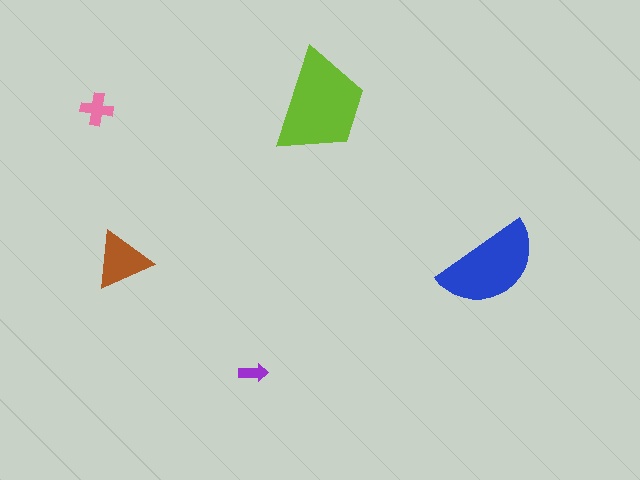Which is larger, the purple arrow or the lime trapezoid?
The lime trapezoid.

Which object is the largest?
The lime trapezoid.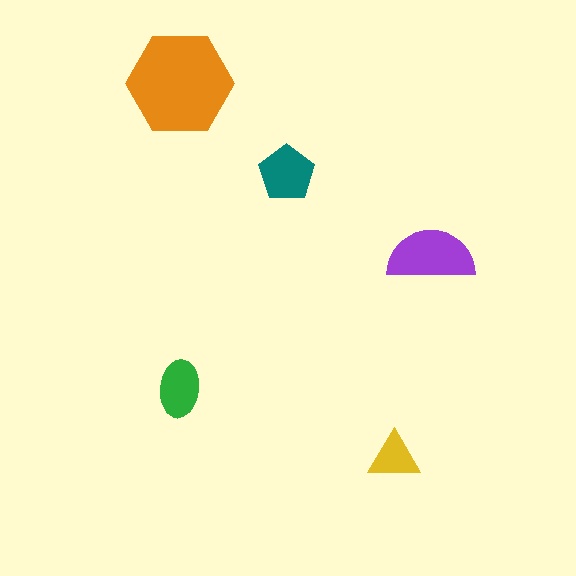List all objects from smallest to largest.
The yellow triangle, the green ellipse, the teal pentagon, the purple semicircle, the orange hexagon.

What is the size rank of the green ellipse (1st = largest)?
4th.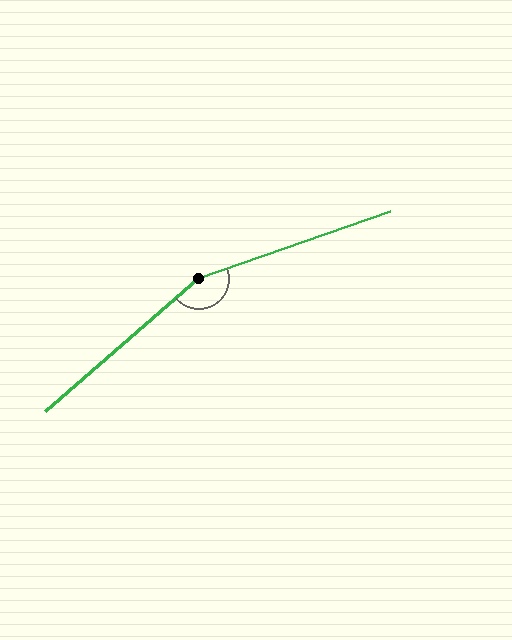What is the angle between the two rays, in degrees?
Approximately 159 degrees.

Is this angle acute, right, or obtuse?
It is obtuse.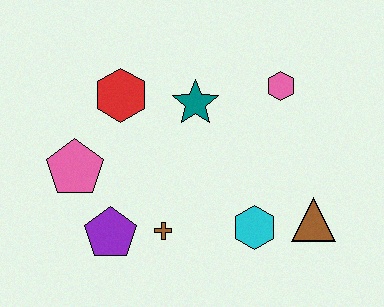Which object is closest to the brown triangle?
The cyan hexagon is closest to the brown triangle.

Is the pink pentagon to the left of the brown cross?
Yes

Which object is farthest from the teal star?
The brown triangle is farthest from the teal star.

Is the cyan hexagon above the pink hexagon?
No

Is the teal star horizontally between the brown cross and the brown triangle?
Yes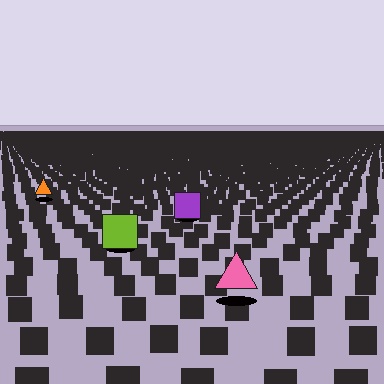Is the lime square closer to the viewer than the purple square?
Yes. The lime square is closer — you can tell from the texture gradient: the ground texture is coarser near it.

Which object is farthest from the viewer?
The orange triangle is farthest from the viewer. It appears smaller and the ground texture around it is denser.